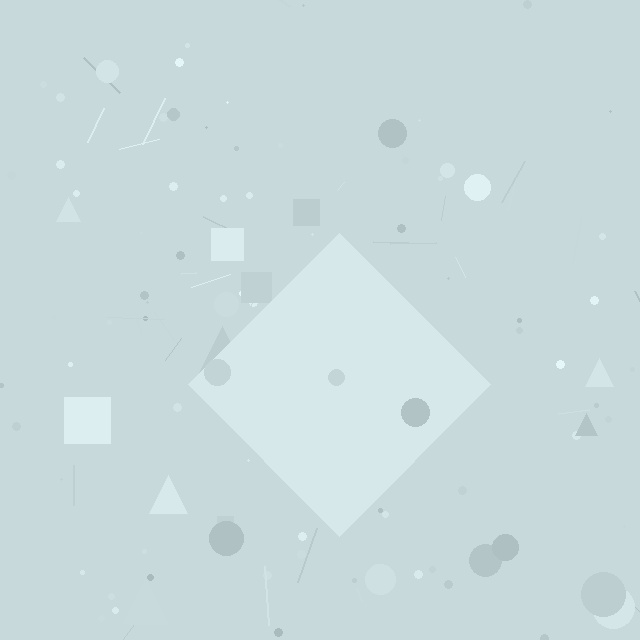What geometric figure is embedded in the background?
A diamond is embedded in the background.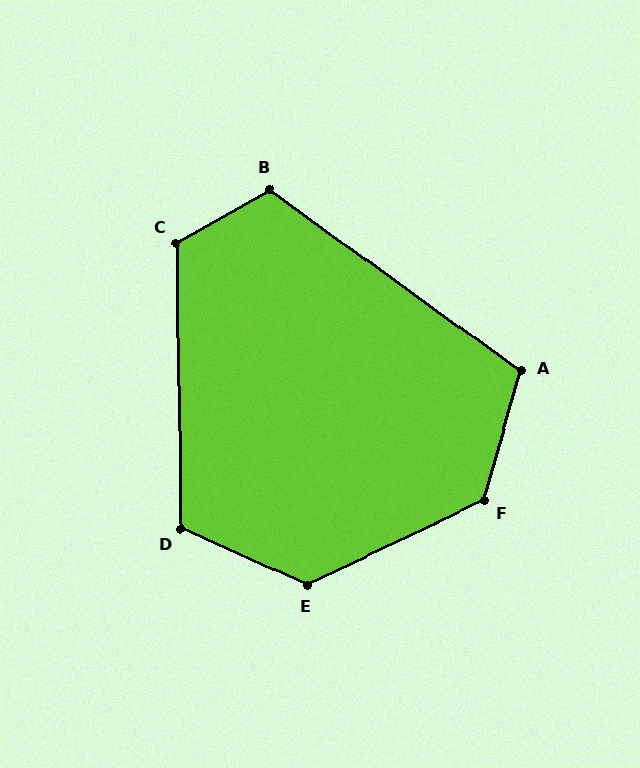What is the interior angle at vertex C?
Approximately 119 degrees (obtuse).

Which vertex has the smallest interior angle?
A, at approximately 110 degrees.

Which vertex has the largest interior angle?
F, at approximately 131 degrees.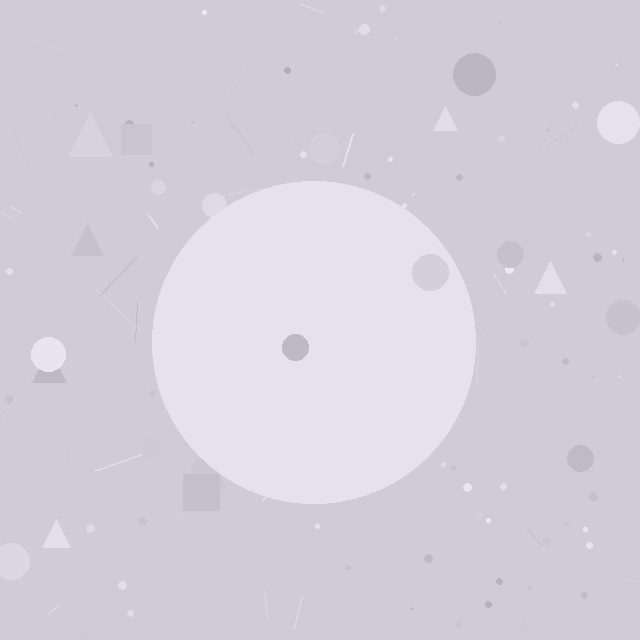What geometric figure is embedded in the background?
A circle is embedded in the background.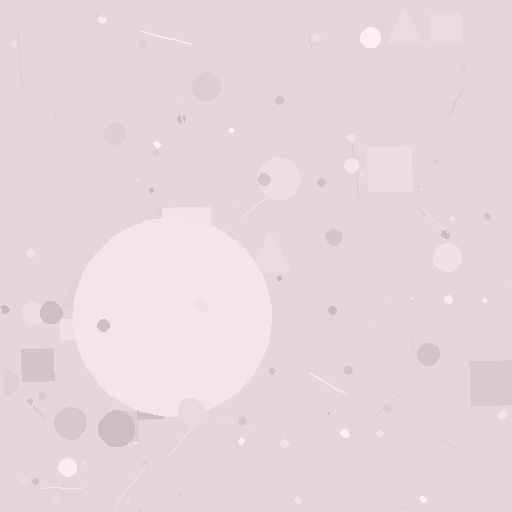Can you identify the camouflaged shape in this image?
The camouflaged shape is a circle.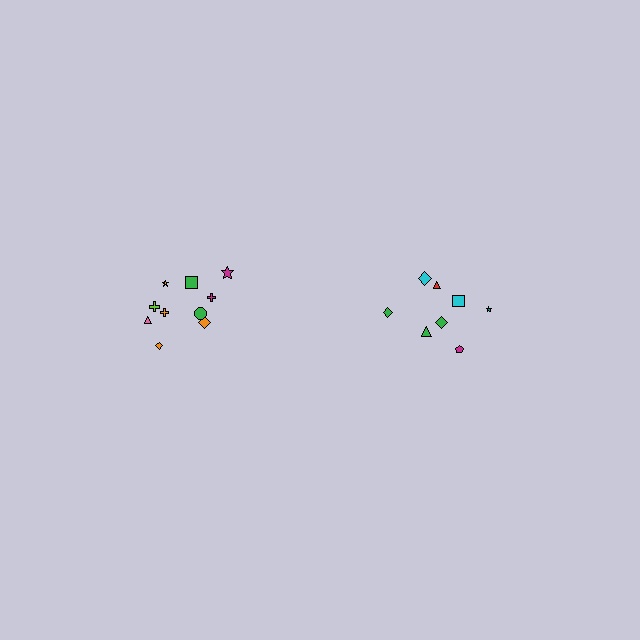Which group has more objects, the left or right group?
The left group.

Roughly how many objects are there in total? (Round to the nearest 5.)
Roughly 20 objects in total.